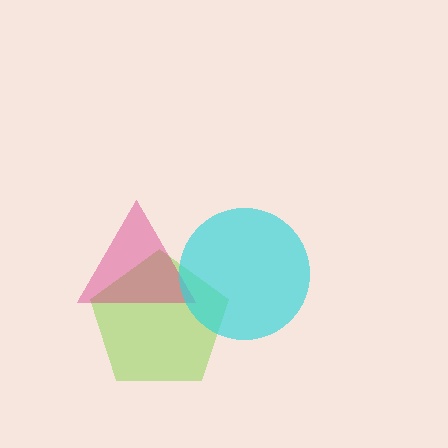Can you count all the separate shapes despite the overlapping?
Yes, there are 3 separate shapes.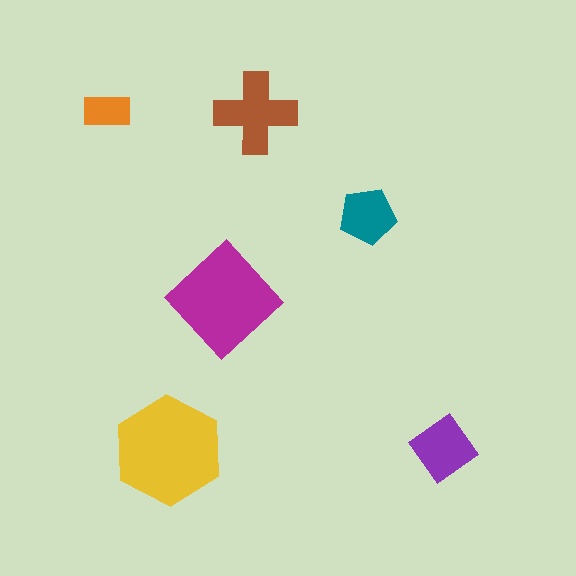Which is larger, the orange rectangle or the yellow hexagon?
The yellow hexagon.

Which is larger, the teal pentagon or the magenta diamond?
The magenta diamond.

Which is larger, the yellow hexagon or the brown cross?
The yellow hexagon.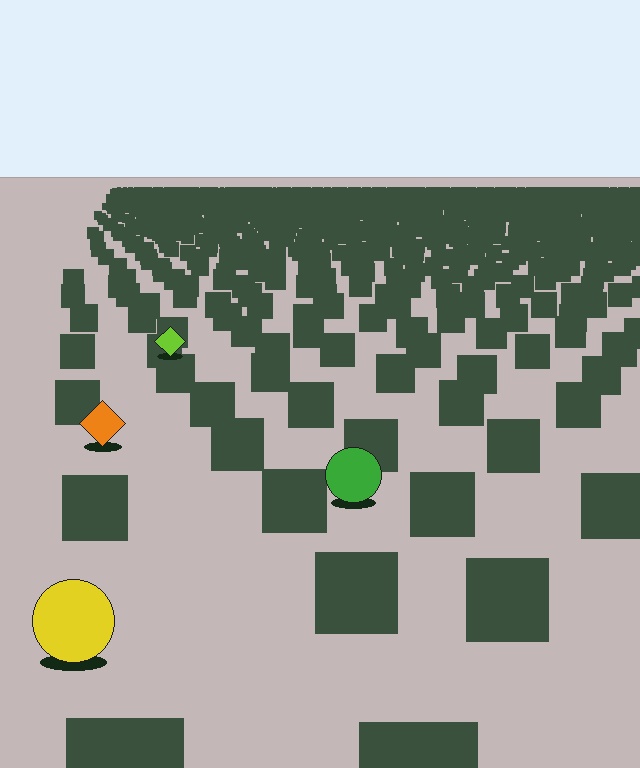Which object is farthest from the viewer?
The lime diamond is farthest from the viewer. It appears smaller and the ground texture around it is denser.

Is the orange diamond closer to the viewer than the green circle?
No. The green circle is closer — you can tell from the texture gradient: the ground texture is coarser near it.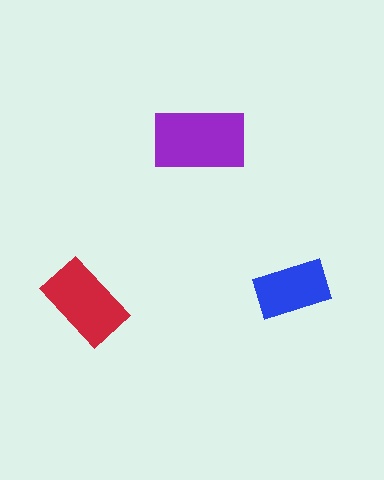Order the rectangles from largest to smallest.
the purple one, the red one, the blue one.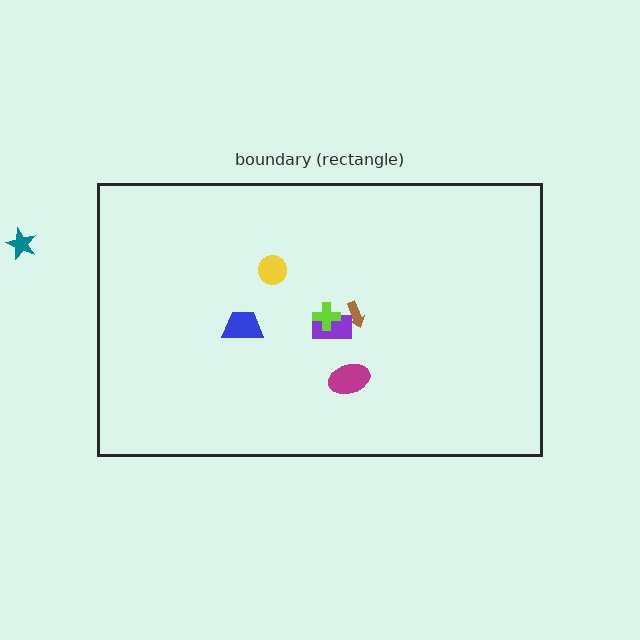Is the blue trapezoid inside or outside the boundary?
Inside.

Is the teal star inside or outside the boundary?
Outside.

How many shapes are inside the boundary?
6 inside, 1 outside.